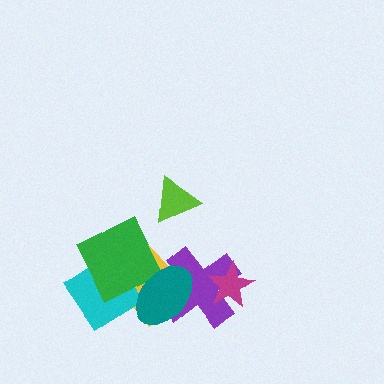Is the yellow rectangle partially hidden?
Yes, it is partially covered by another shape.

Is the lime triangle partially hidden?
No, no other shape covers it.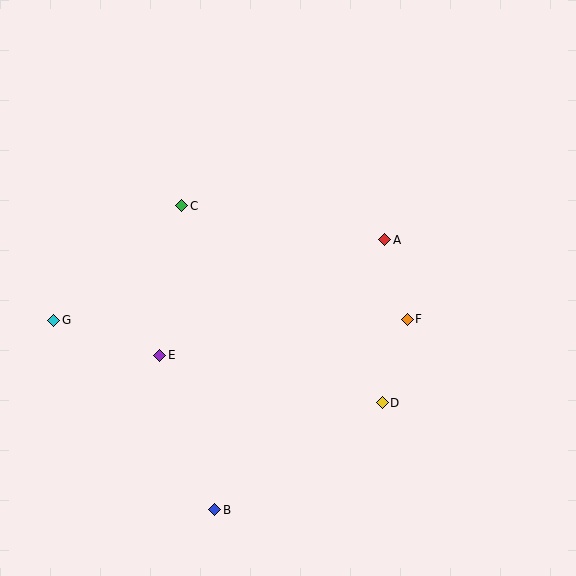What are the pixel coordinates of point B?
Point B is at (215, 510).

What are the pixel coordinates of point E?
Point E is at (160, 355).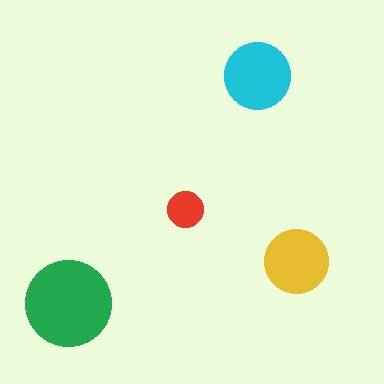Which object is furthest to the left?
The green circle is leftmost.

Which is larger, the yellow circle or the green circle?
The green one.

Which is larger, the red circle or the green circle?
The green one.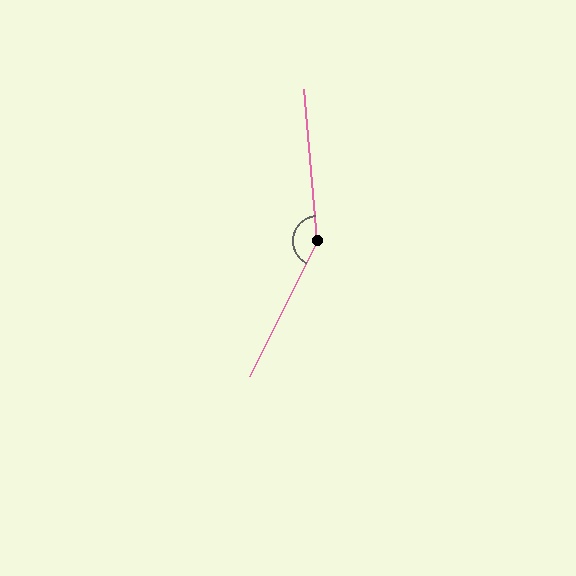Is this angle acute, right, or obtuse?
It is obtuse.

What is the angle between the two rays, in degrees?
Approximately 148 degrees.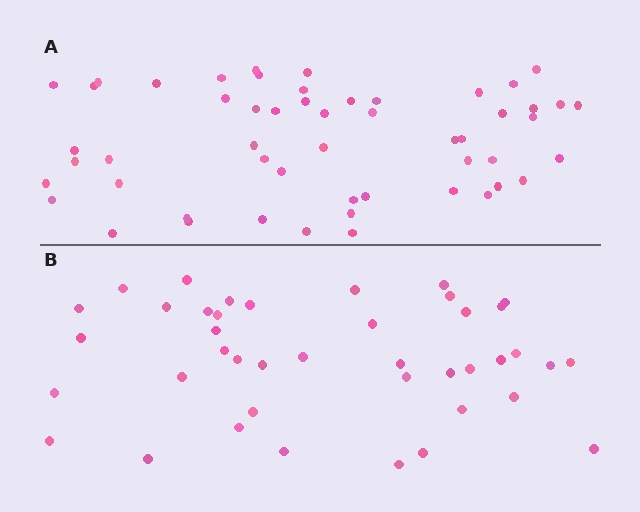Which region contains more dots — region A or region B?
Region A (the top region) has more dots.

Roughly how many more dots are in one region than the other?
Region A has roughly 12 or so more dots than region B.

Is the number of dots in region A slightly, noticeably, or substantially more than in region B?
Region A has noticeably more, but not dramatically so. The ratio is roughly 1.3 to 1.